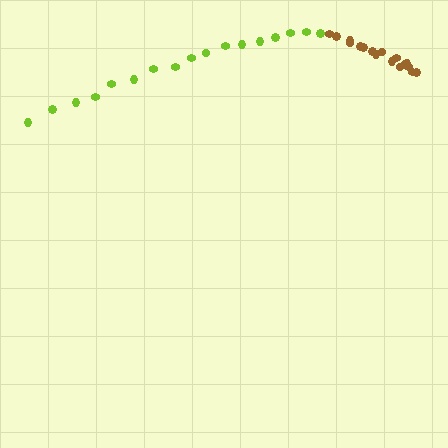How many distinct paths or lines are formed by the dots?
There are 2 distinct paths.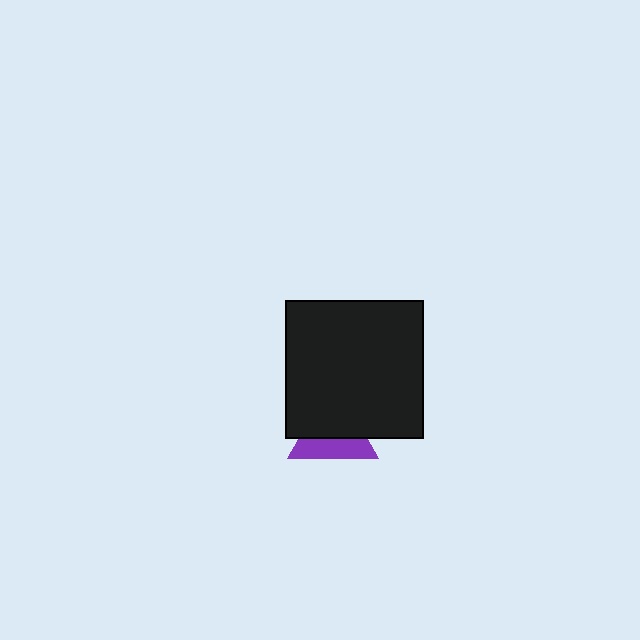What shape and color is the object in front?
The object in front is a black square.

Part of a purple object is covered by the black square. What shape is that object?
It is a triangle.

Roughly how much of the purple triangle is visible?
A small part of it is visible (roughly 43%).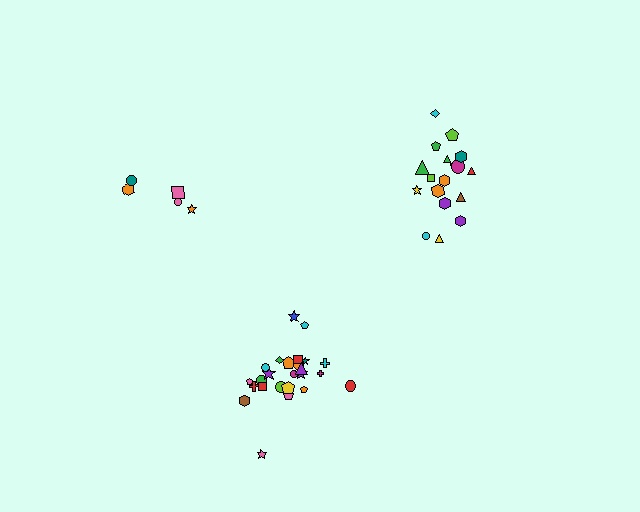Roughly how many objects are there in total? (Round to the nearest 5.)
Roughly 50 objects in total.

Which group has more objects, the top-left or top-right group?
The top-right group.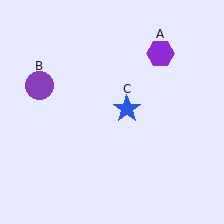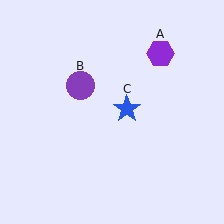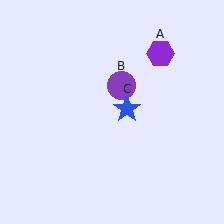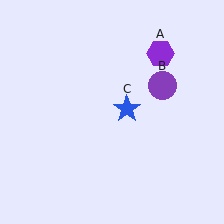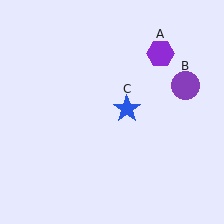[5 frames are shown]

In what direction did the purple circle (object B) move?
The purple circle (object B) moved right.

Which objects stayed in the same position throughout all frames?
Purple hexagon (object A) and blue star (object C) remained stationary.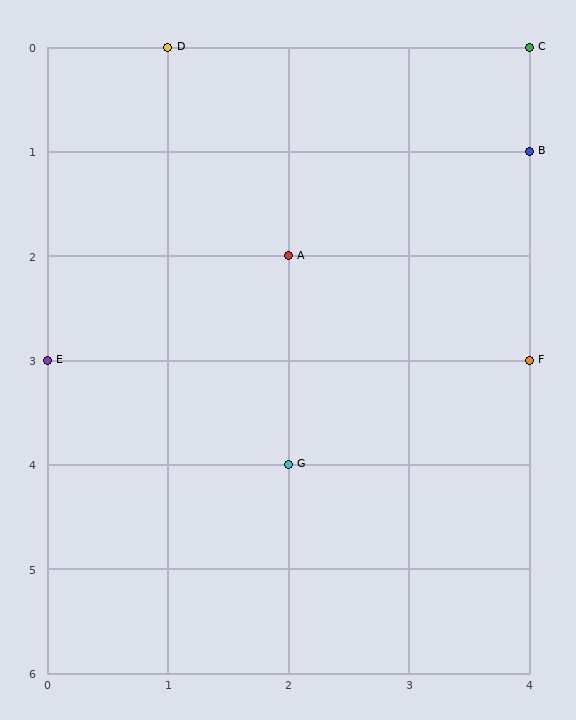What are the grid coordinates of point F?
Point F is at grid coordinates (4, 3).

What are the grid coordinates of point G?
Point G is at grid coordinates (2, 4).